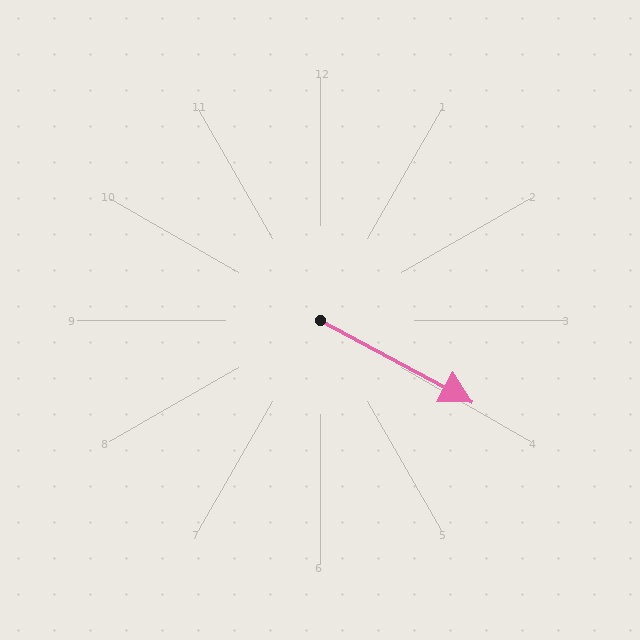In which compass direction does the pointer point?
Southeast.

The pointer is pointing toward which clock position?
Roughly 4 o'clock.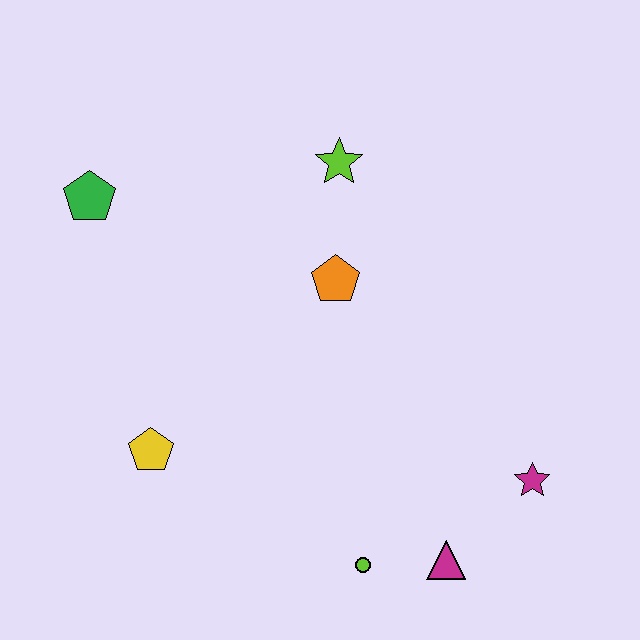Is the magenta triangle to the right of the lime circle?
Yes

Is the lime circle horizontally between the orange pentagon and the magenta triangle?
Yes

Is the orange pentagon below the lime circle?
No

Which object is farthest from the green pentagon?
The magenta star is farthest from the green pentagon.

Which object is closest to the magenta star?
The magenta triangle is closest to the magenta star.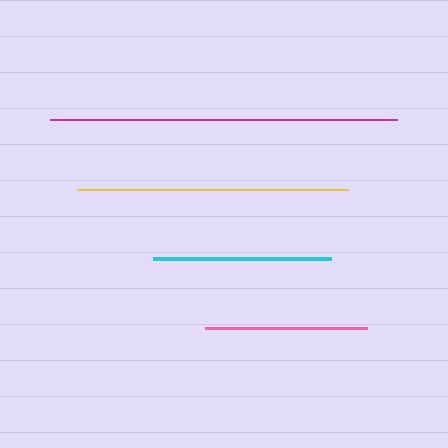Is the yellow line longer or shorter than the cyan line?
The yellow line is longer than the cyan line.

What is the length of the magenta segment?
The magenta segment is approximately 347 pixels long.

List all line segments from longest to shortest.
From longest to shortest: magenta, yellow, cyan, pink.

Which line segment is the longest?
The magenta line is the longest at approximately 347 pixels.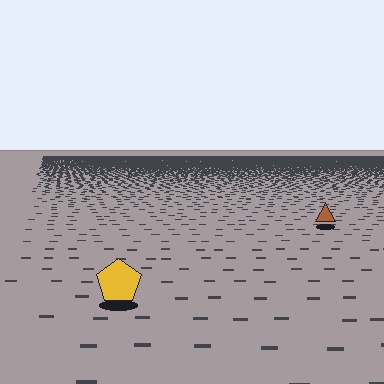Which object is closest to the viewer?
The yellow pentagon is closest. The texture marks near it are larger and more spread out.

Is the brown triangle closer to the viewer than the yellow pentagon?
No. The yellow pentagon is closer — you can tell from the texture gradient: the ground texture is coarser near it.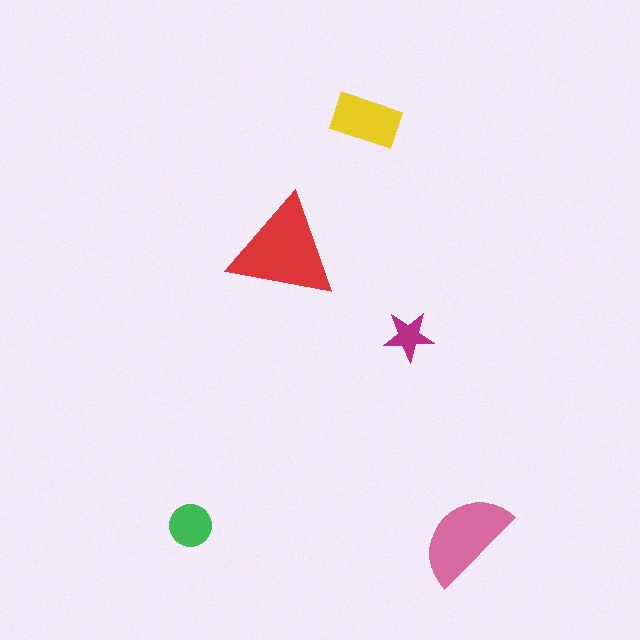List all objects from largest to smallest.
The red triangle, the pink semicircle, the yellow rectangle, the green circle, the magenta star.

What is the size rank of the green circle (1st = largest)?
4th.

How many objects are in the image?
There are 5 objects in the image.